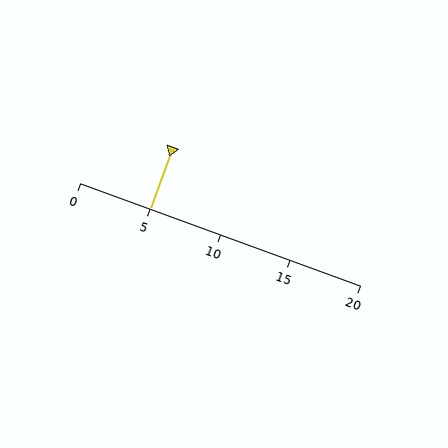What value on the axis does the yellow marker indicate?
The marker indicates approximately 5.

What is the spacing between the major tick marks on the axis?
The major ticks are spaced 5 apart.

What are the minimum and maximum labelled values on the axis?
The axis runs from 0 to 20.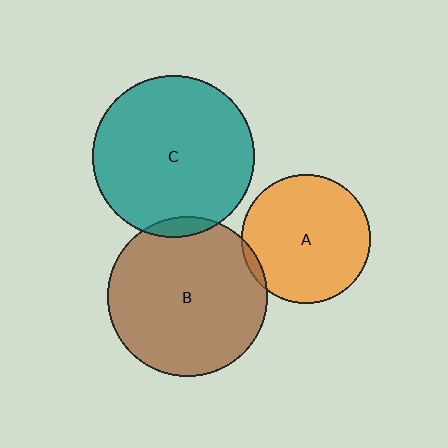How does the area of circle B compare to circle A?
Approximately 1.5 times.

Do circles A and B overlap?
Yes.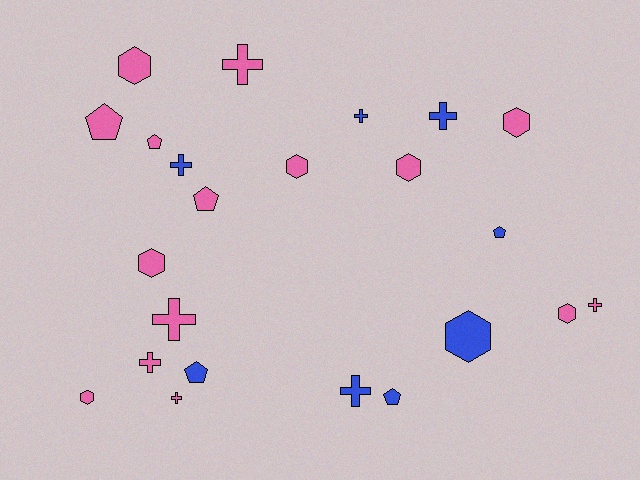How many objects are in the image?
There are 23 objects.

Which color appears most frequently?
Pink, with 15 objects.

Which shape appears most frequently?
Cross, with 9 objects.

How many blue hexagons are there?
There is 1 blue hexagon.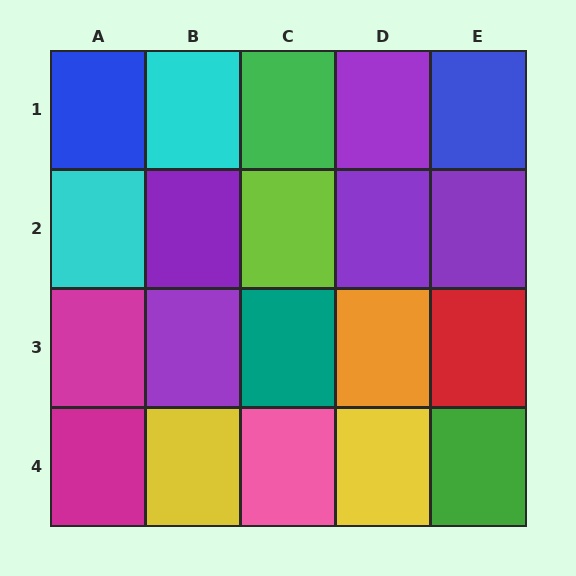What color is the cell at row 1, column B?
Cyan.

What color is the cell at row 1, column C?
Green.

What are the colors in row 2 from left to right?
Cyan, purple, lime, purple, purple.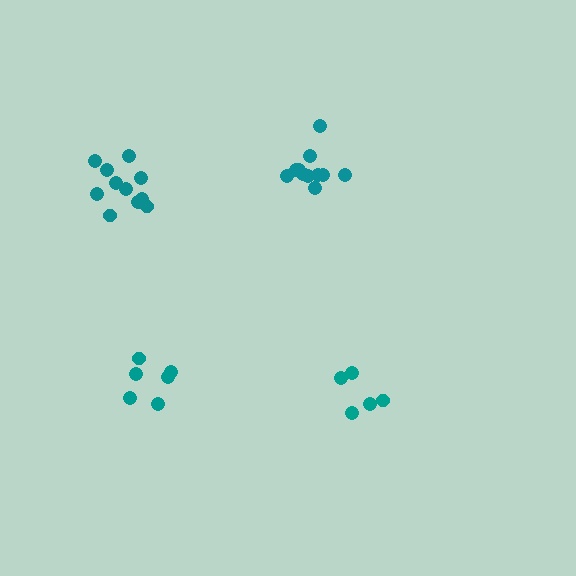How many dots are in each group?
Group 1: 11 dots, Group 2: 5 dots, Group 3: 6 dots, Group 4: 11 dots (33 total).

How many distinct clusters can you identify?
There are 4 distinct clusters.